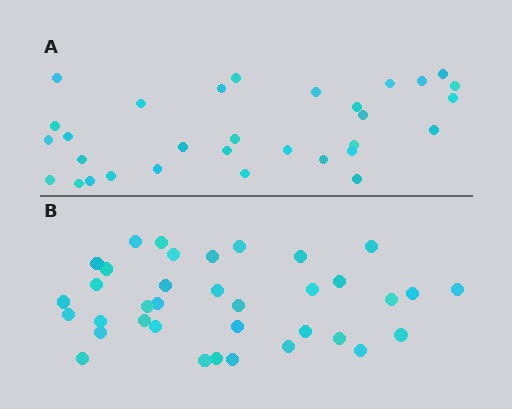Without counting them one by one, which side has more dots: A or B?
Region B (the bottom region) has more dots.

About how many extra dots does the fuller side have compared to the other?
Region B has about 5 more dots than region A.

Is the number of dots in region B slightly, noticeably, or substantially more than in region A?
Region B has only slightly more — the two regions are fairly close. The ratio is roughly 1.2 to 1.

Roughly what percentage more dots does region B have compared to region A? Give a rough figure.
About 15% more.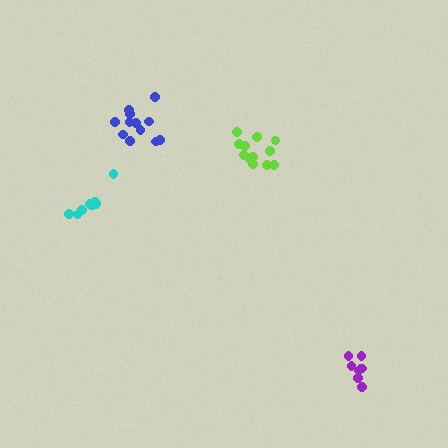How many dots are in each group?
Group 1: 8 dots, Group 2: 12 dots, Group 3: 8 dots, Group 4: 12 dots (40 total).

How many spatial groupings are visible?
There are 4 spatial groupings.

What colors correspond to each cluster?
The clusters are colored: purple, lime, cyan, blue.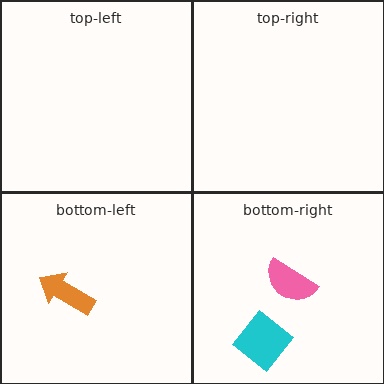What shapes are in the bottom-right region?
The pink semicircle, the cyan diamond.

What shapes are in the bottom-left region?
The orange arrow.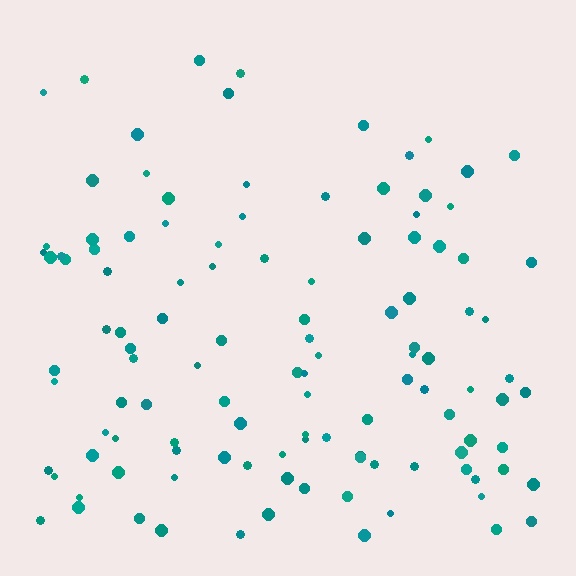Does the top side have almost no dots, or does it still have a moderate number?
Still a moderate number, just noticeably fewer than the bottom.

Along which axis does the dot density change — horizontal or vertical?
Vertical.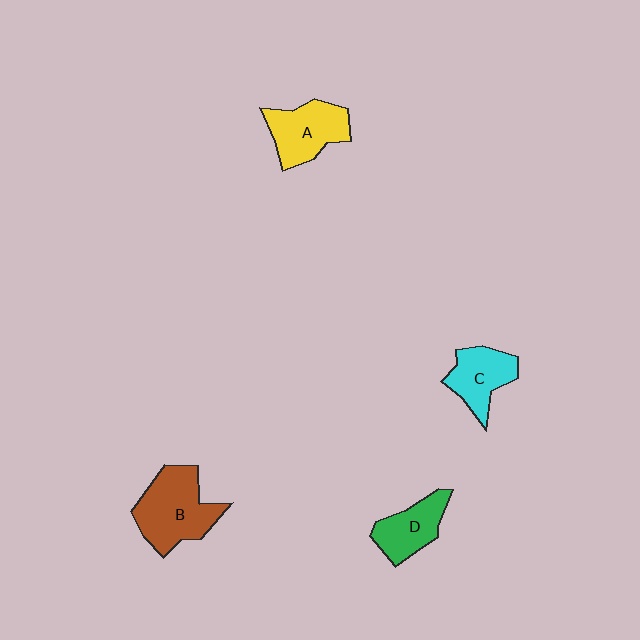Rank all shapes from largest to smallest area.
From largest to smallest: B (brown), A (yellow), C (cyan), D (green).